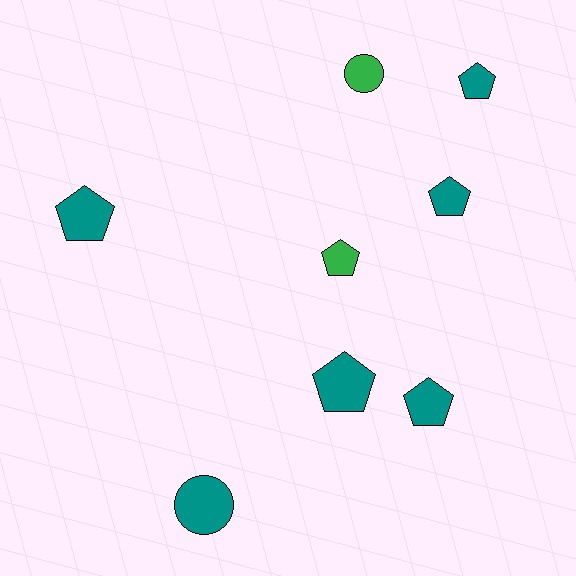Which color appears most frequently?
Teal, with 6 objects.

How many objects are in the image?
There are 8 objects.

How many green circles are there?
There is 1 green circle.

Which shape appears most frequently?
Pentagon, with 6 objects.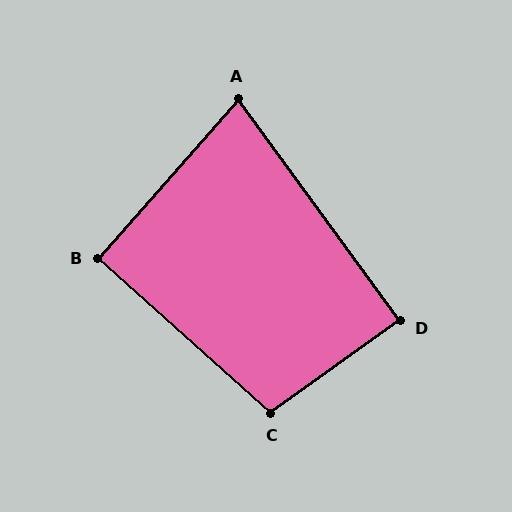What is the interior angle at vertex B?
Approximately 91 degrees (approximately right).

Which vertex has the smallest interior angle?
A, at approximately 78 degrees.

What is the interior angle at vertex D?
Approximately 89 degrees (approximately right).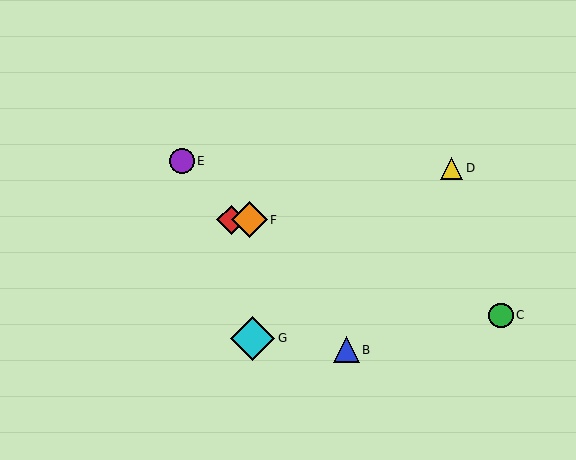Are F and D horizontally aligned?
No, F is at y≈220 and D is at y≈168.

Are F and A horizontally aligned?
Yes, both are at y≈220.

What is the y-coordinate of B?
Object B is at y≈350.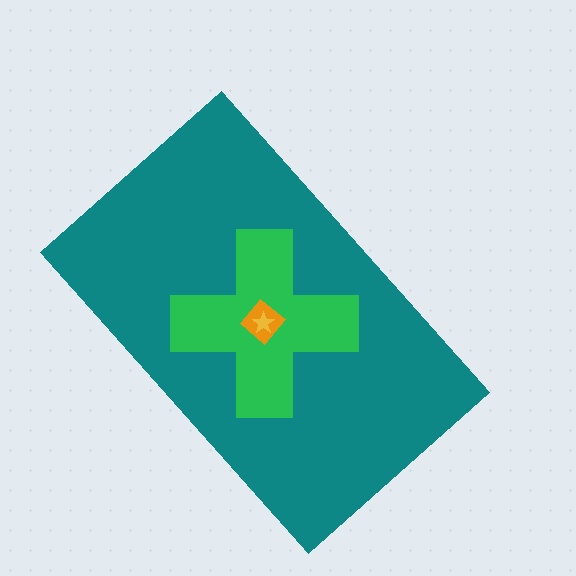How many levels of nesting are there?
4.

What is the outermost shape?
The teal rectangle.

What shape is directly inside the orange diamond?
The yellow star.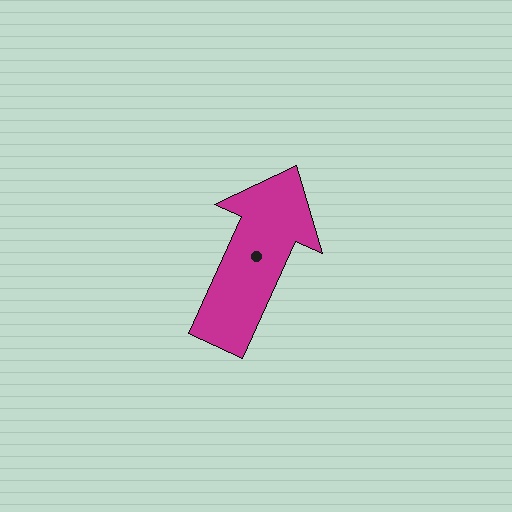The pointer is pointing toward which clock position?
Roughly 1 o'clock.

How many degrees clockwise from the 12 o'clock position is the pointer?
Approximately 24 degrees.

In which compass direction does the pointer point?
Northeast.